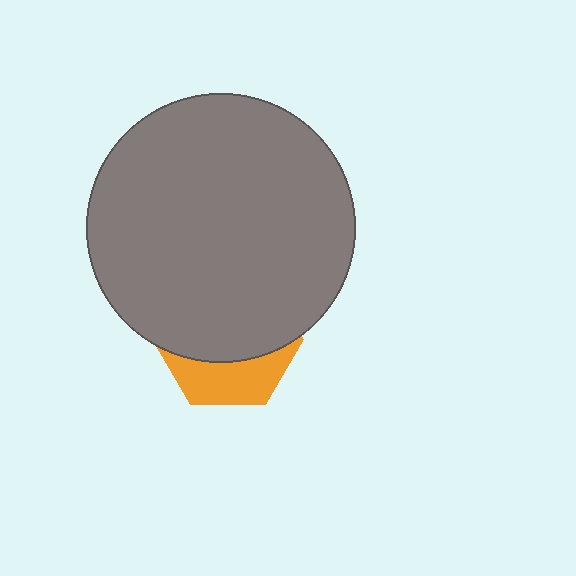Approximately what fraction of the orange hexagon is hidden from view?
Roughly 66% of the orange hexagon is hidden behind the gray circle.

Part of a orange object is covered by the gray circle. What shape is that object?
It is a hexagon.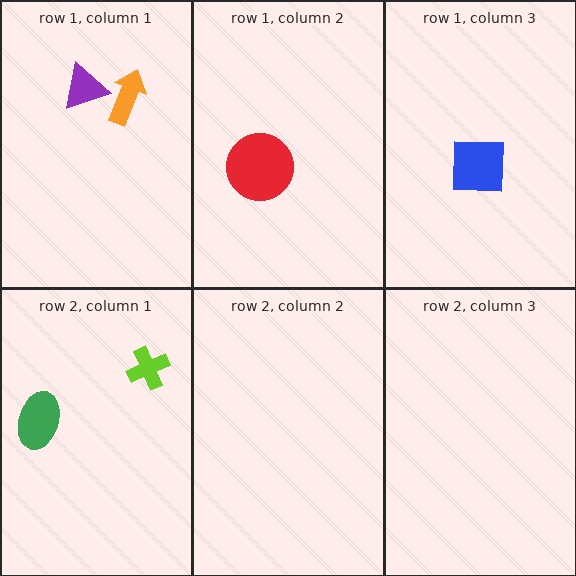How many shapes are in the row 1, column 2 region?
1.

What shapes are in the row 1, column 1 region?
The orange arrow, the purple triangle.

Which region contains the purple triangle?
The row 1, column 1 region.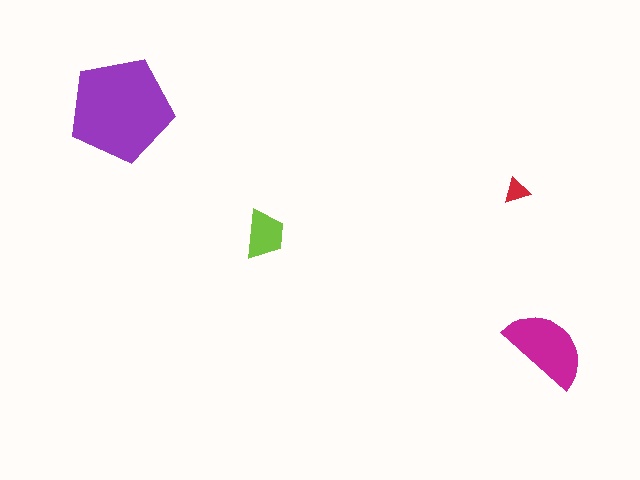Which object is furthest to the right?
The magenta semicircle is rightmost.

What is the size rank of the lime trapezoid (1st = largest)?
3rd.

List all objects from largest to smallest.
The purple pentagon, the magenta semicircle, the lime trapezoid, the red triangle.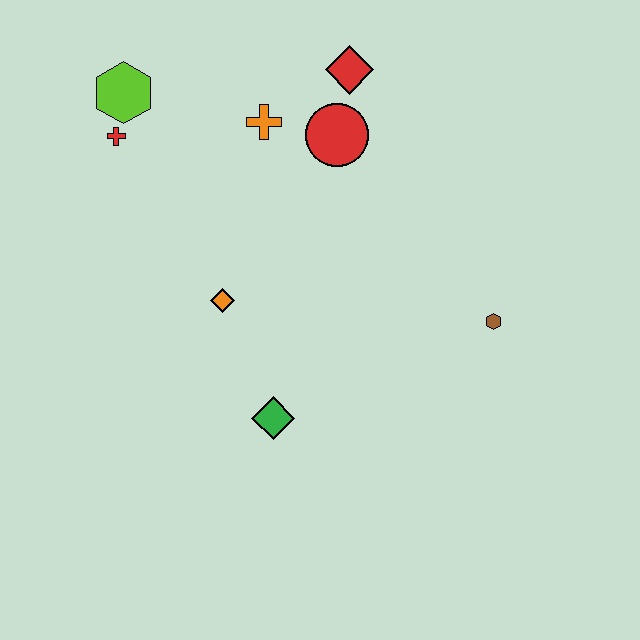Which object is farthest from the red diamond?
The green diamond is farthest from the red diamond.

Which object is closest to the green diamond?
The orange diamond is closest to the green diamond.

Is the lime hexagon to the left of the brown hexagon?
Yes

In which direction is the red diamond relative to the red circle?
The red diamond is above the red circle.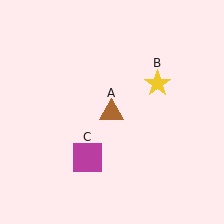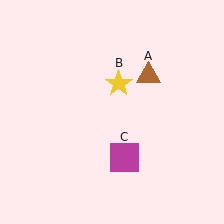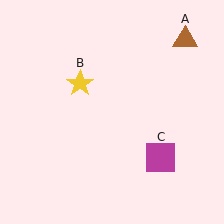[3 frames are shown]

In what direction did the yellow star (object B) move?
The yellow star (object B) moved left.